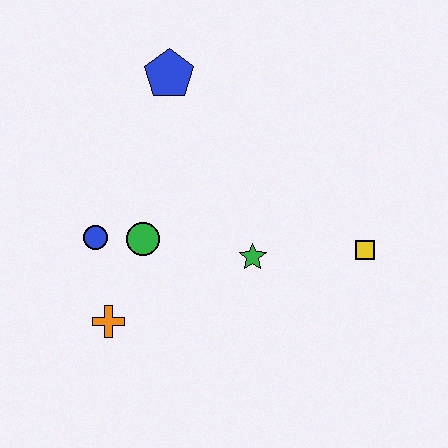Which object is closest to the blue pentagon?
The green circle is closest to the blue pentagon.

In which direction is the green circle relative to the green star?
The green circle is to the left of the green star.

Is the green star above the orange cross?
Yes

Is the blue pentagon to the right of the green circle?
Yes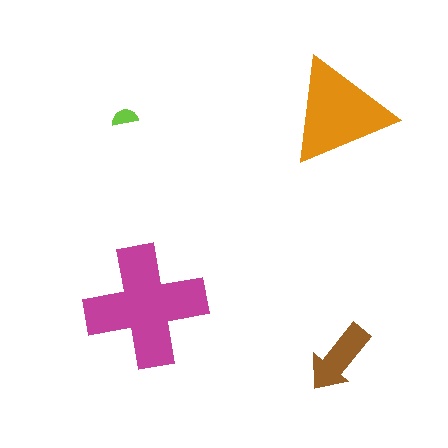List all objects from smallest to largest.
The lime semicircle, the brown arrow, the orange triangle, the magenta cross.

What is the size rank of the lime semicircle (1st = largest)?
4th.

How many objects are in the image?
There are 4 objects in the image.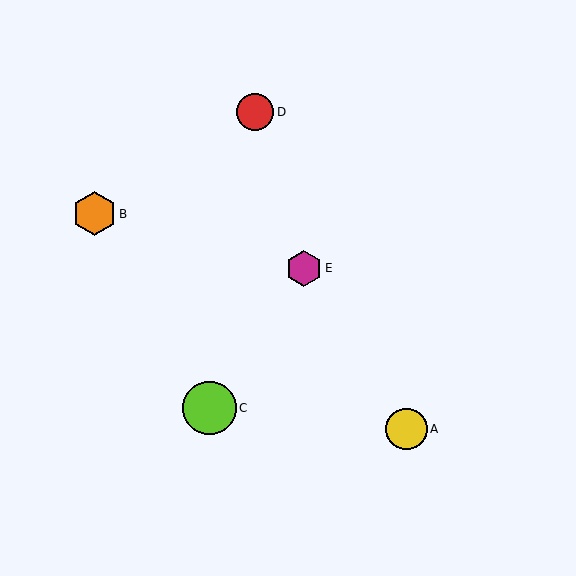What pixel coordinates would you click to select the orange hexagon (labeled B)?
Click at (94, 214) to select the orange hexagon B.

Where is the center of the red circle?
The center of the red circle is at (255, 112).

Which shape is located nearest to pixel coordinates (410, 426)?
The yellow circle (labeled A) at (406, 429) is nearest to that location.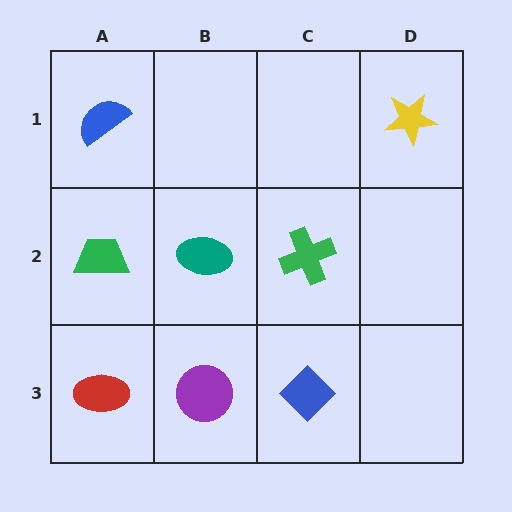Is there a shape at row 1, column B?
No, that cell is empty.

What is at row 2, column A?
A green trapezoid.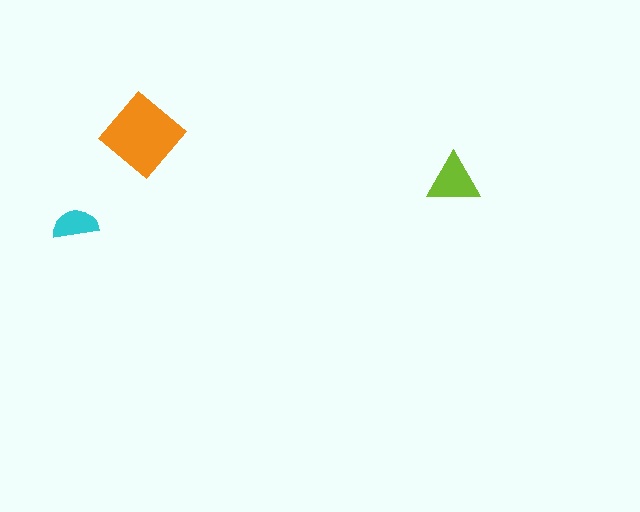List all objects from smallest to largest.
The cyan semicircle, the lime triangle, the orange diamond.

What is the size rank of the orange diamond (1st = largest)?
1st.